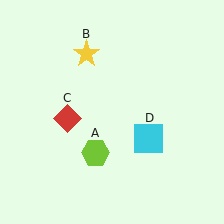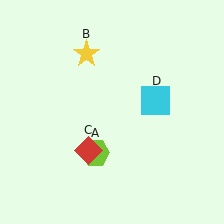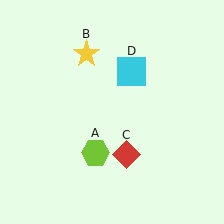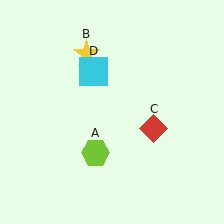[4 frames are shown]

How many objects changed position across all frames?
2 objects changed position: red diamond (object C), cyan square (object D).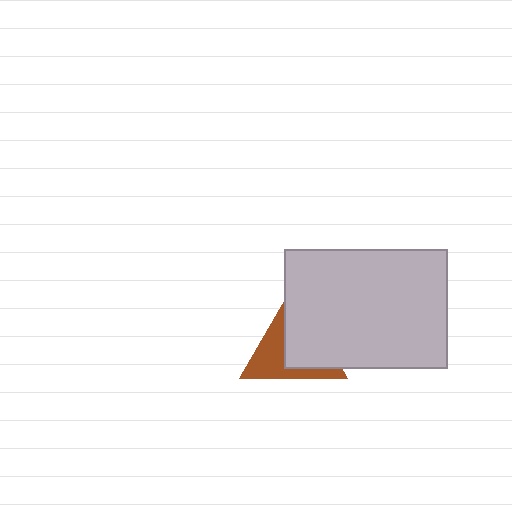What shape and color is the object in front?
The object in front is a light gray rectangle.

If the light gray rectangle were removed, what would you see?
You would see the complete brown triangle.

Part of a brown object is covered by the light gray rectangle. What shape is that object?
It is a triangle.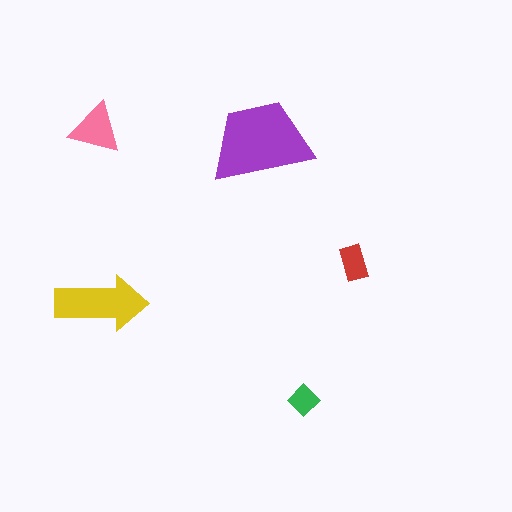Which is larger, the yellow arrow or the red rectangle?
The yellow arrow.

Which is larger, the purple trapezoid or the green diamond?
The purple trapezoid.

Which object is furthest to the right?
The red rectangle is rightmost.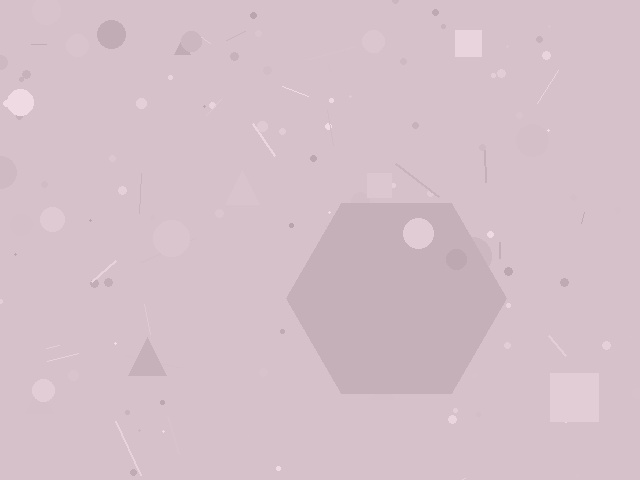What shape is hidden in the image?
A hexagon is hidden in the image.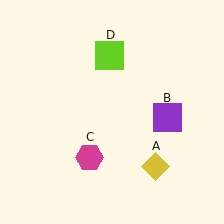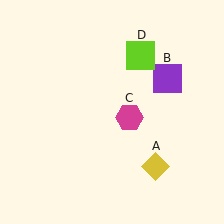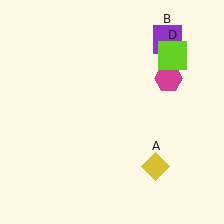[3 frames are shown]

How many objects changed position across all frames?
3 objects changed position: purple square (object B), magenta hexagon (object C), lime square (object D).